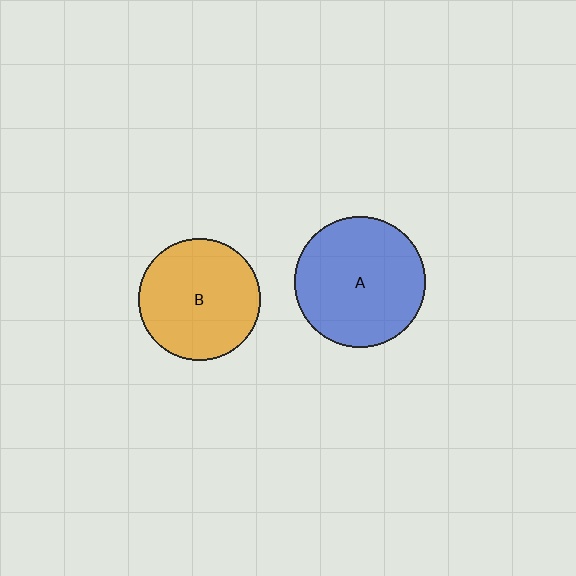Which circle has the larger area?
Circle A (blue).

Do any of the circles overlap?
No, none of the circles overlap.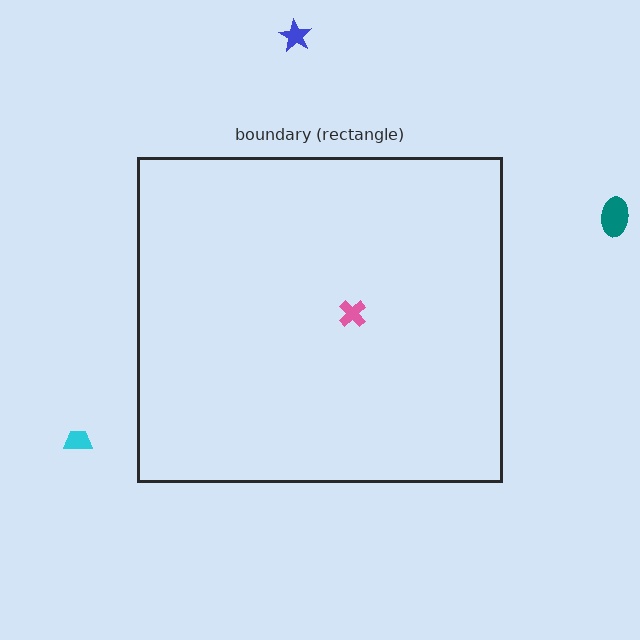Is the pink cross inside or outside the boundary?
Inside.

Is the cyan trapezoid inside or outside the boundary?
Outside.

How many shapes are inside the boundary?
1 inside, 3 outside.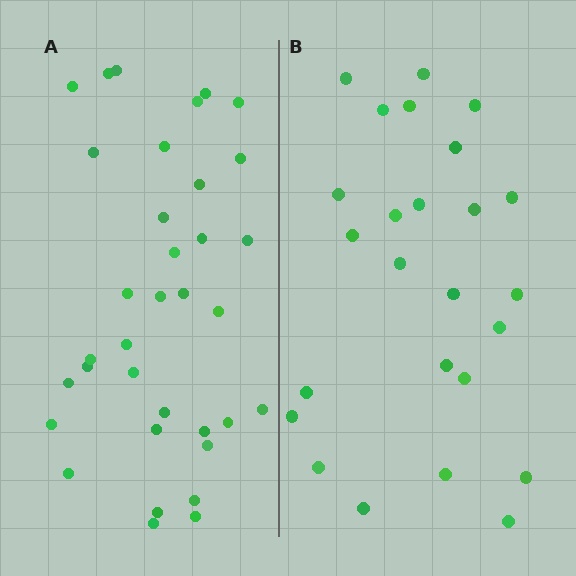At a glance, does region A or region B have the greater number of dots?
Region A (the left region) has more dots.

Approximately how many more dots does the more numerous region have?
Region A has roughly 10 or so more dots than region B.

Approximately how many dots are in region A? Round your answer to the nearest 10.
About 40 dots. (The exact count is 35, which rounds to 40.)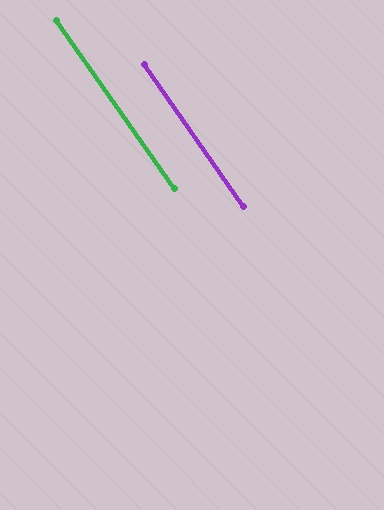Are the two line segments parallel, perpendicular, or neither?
Parallel — their directions differ by only 0.4°.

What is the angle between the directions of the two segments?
Approximately 0 degrees.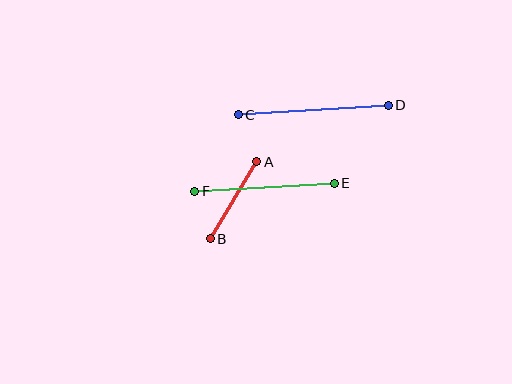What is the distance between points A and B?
The distance is approximately 90 pixels.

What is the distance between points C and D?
The distance is approximately 151 pixels.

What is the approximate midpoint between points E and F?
The midpoint is at approximately (264, 187) pixels.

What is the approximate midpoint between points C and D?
The midpoint is at approximately (313, 110) pixels.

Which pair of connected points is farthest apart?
Points C and D are farthest apart.